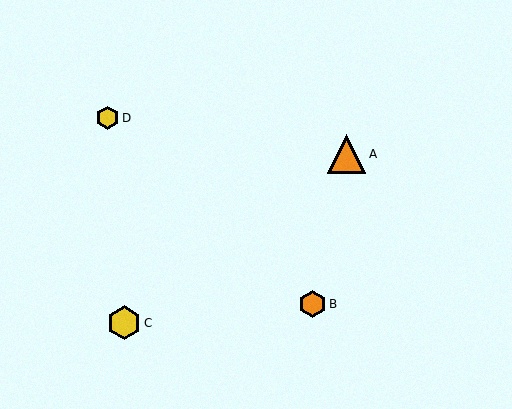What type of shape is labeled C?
Shape C is a yellow hexagon.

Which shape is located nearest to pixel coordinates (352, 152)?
The orange triangle (labeled A) at (346, 154) is nearest to that location.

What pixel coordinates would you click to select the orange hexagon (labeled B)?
Click at (313, 304) to select the orange hexagon B.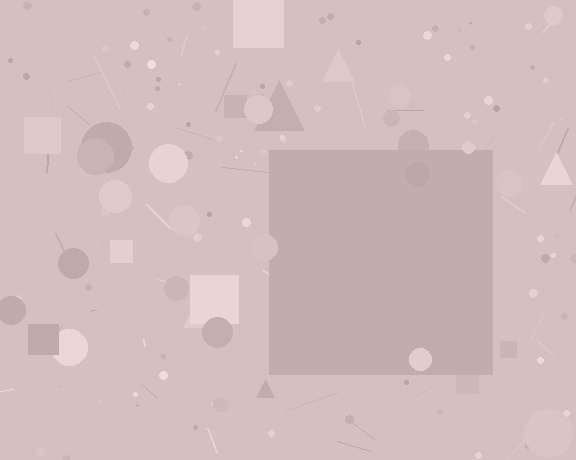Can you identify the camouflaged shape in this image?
The camouflaged shape is a square.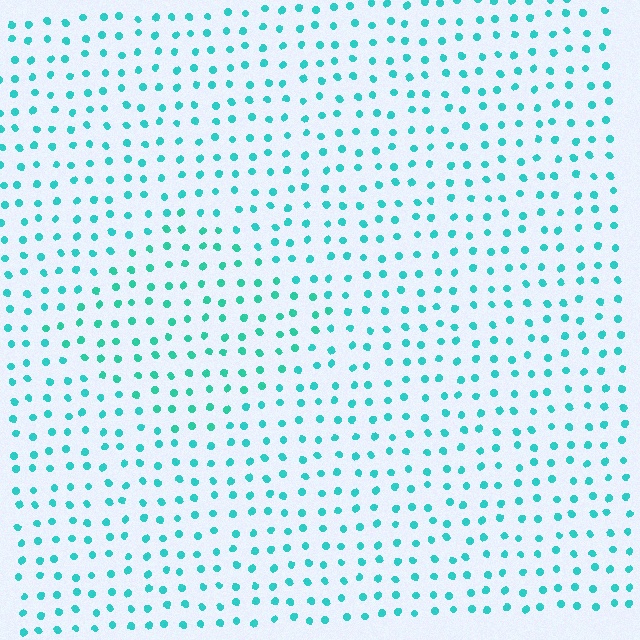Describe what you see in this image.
The image is filled with small cyan elements in a uniform arrangement. A diamond-shaped region is visible where the elements are tinted to a slightly different hue, forming a subtle color boundary.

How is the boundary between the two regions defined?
The boundary is defined purely by a slight shift in hue (about 14 degrees). Spacing, size, and orientation are identical on both sides.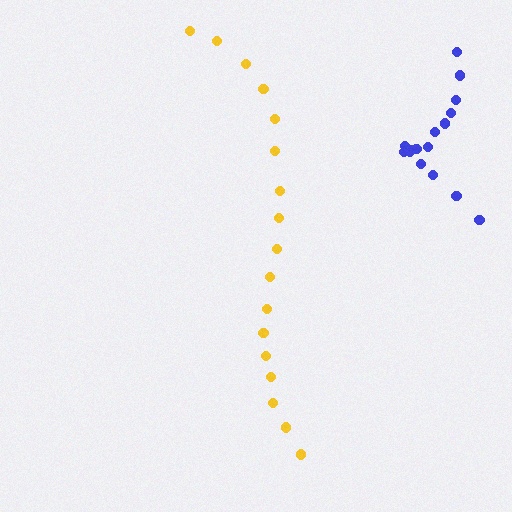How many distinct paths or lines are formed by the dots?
There are 2 distinct paths.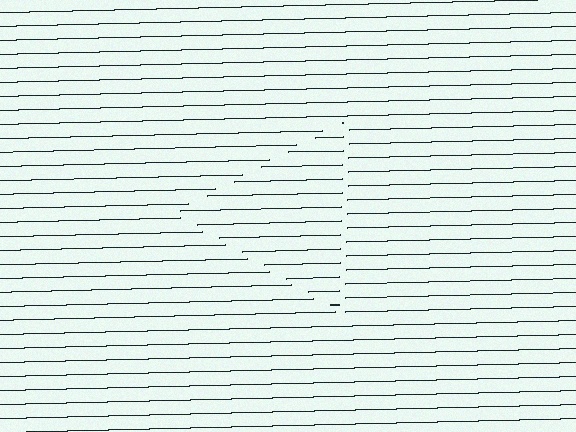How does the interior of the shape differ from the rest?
The interior of the shape contains the same grating, shifted by half a period — the contour is defined by the phase discontinuity where line-ends from the inner and outer gratings abut.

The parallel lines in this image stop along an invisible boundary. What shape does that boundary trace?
An illusory triangle. The interior of the shape contains the same grating, shifted by half a period — the contour is defined by the phase discontinuity where line-ends from the inner and outer gratings abut.